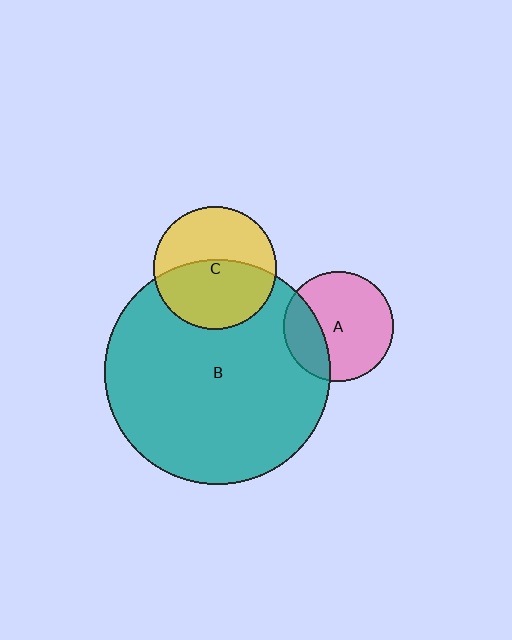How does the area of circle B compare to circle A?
Approximately 4.2 times.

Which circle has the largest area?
Circle B (teal).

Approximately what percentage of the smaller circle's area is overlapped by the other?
Approximately 25%.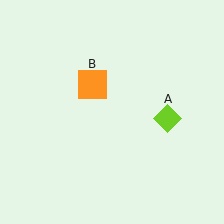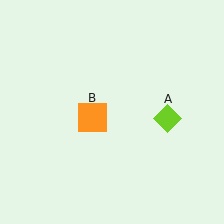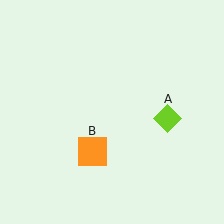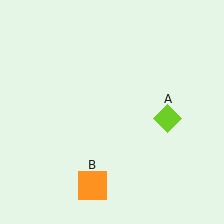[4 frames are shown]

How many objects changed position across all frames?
1 object changed position: orange square (object B).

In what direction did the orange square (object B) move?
The orange square (object B) moved down.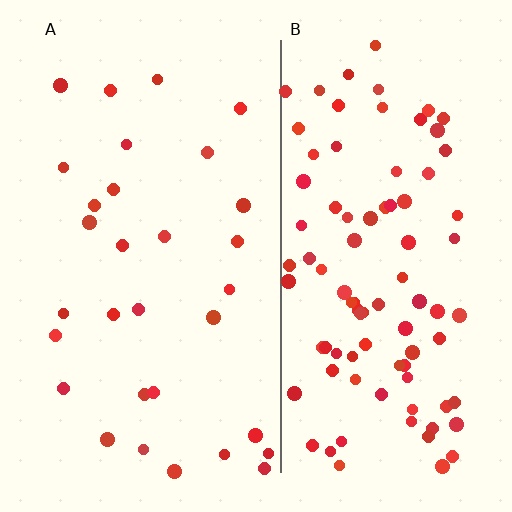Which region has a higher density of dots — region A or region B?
B (the right).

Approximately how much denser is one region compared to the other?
Approximately 3.0× — region B over region A.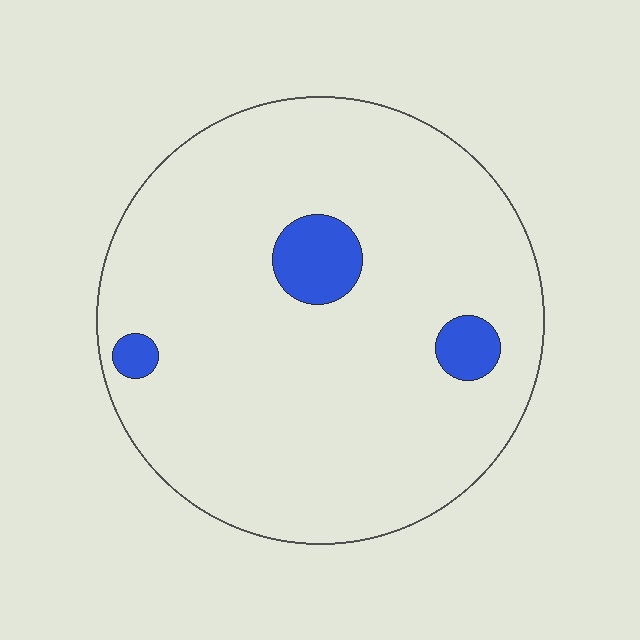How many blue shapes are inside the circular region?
3.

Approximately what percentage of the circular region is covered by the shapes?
Approximately 5%.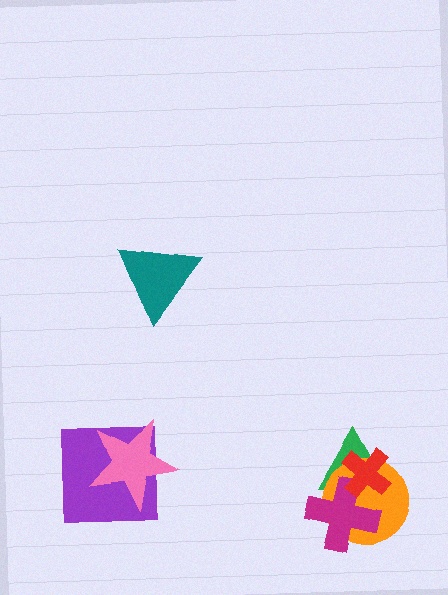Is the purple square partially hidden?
Yes, it is partially covered by another shape.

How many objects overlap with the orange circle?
3 objects overlap with the orange circle.